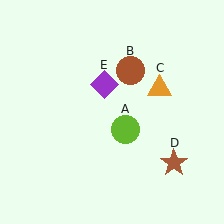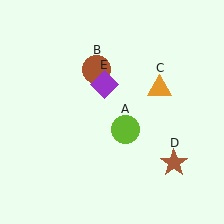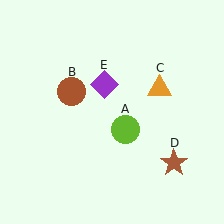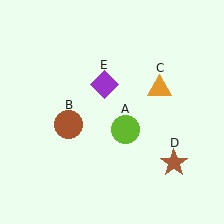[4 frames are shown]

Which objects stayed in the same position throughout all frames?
Lime circle (object A) and orange triangle (object C) and brown star (object D) and purple diamond (object E) remained stationary.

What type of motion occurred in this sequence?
The brown circle (object B) rotated counterclockwise around the center of the scene.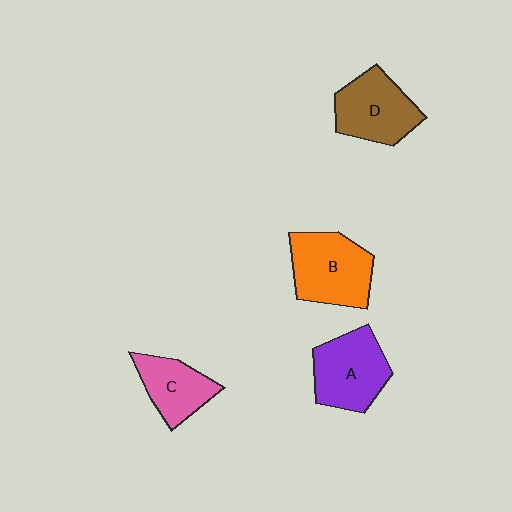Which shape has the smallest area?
Shape C (pink).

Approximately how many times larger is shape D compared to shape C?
Approximately 1.3 times.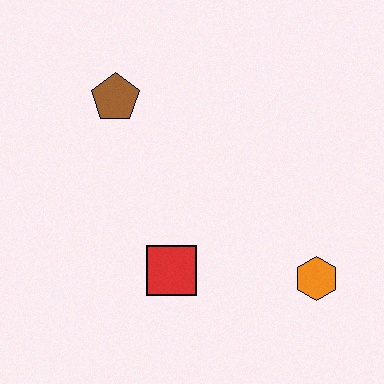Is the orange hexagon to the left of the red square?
No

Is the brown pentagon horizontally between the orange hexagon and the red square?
No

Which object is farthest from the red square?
The brown pentagon is farthest from the red square.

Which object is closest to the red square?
The orange hexagon is closest to the red square.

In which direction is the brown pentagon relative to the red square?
The brown pentagon is above the red square.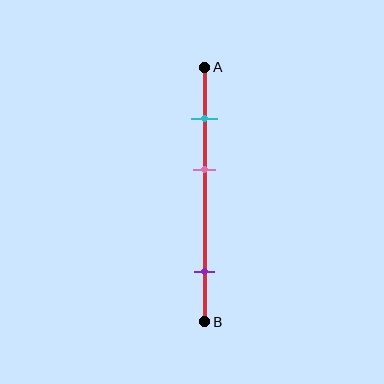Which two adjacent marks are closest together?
The cyan and pink marks are the closest adjacent pair.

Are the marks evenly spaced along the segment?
No, the marks are not evenly spaced.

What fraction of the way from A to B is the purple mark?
The purple mark is approximately 80% (0.8) of the way from A to B.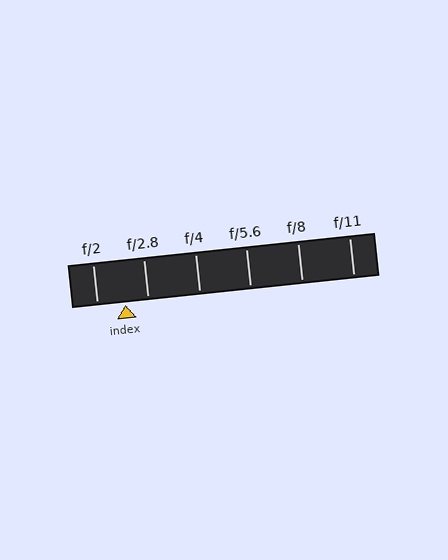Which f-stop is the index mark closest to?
The index mark is closest to f/2.8.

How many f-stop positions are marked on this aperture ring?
There are 6 f-stop positions marked.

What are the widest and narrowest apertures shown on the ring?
The widest aperture shown is f/2 and the narrowest is f/11.